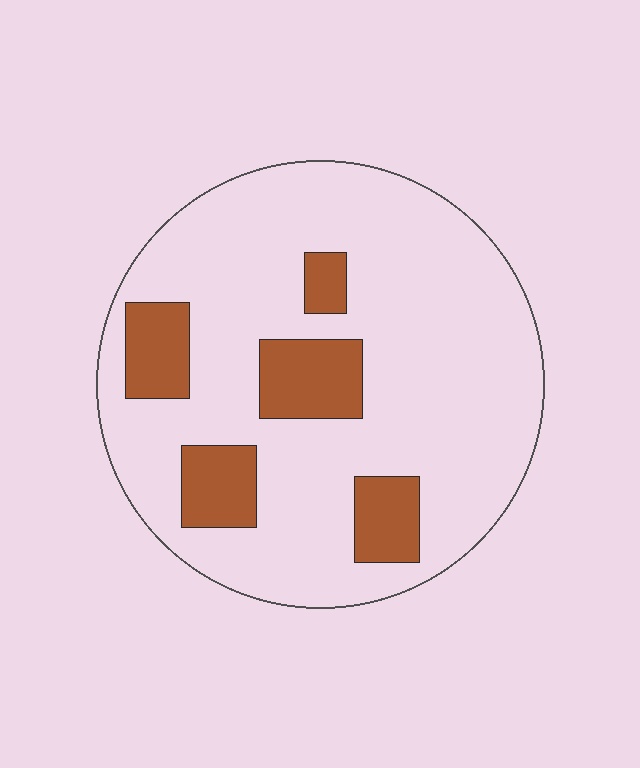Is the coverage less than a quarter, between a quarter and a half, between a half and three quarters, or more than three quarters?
Less than a quarter.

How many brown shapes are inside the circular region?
5.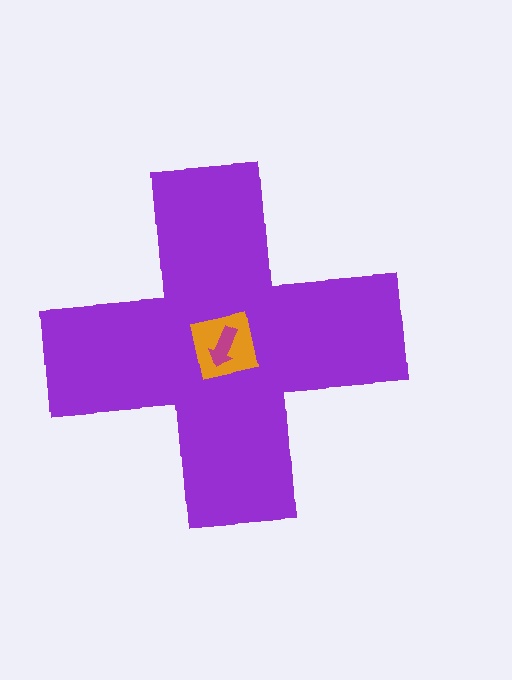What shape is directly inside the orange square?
The magenta arrow.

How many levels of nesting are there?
3.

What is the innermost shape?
The magenta arrow.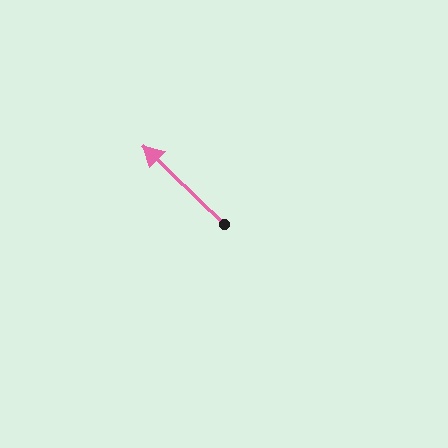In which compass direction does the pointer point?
Northwest.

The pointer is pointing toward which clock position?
Roughly 10 o'clock.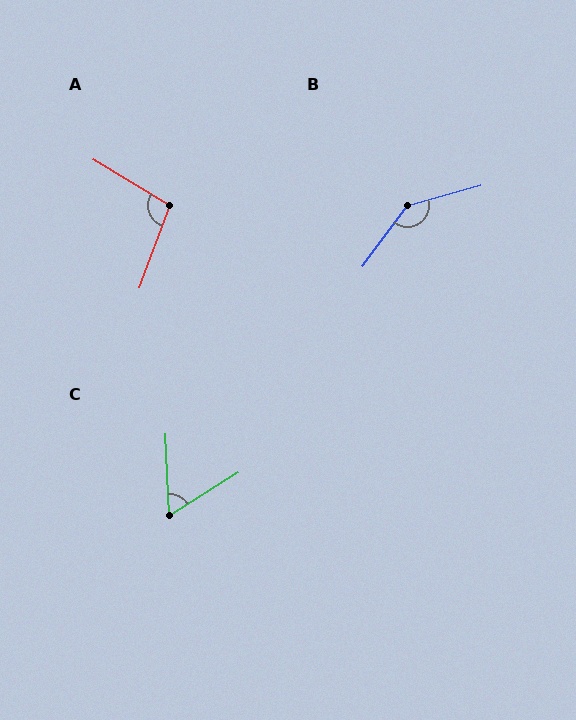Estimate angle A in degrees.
Approximately 101 degrees.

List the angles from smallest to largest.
C (60°), A (101°), B (142°).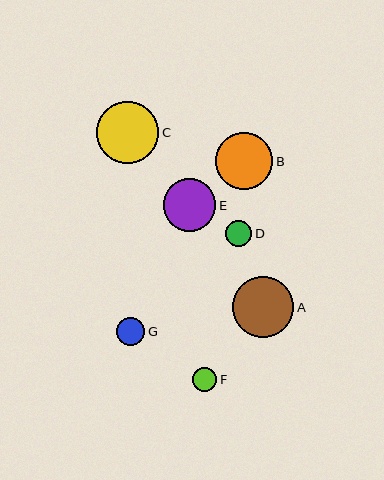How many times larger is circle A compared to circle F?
Circle A is approximately 2.5 times the size of circle F.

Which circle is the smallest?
Circle F is the smallest with a size of approximately 24 pixels.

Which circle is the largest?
Circle C is the largest with a size of approximately 62 pixels.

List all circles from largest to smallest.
From largest to smallest: C, A, B, E, G, D, F.